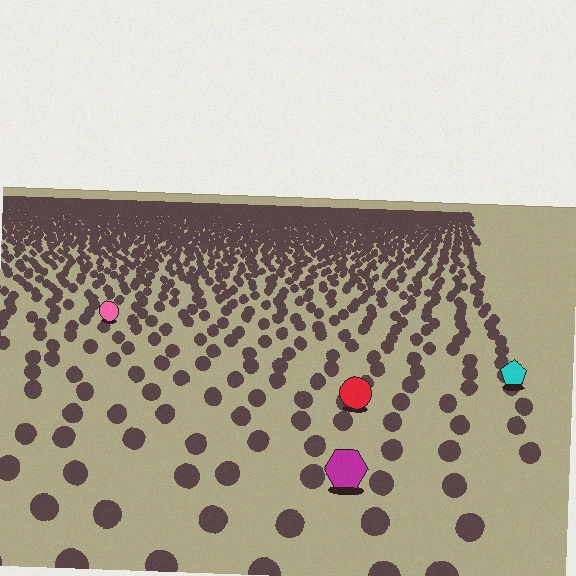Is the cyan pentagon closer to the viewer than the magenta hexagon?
No. The magenta hexagon is closer — you can tell from the texture gradient: the ground texture is coarser near it.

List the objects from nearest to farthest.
From nearest to farthest: the magenta hexagon, the red circle, the cyan pentagon, the pink circle.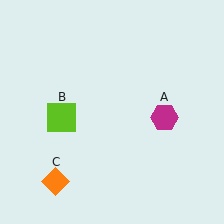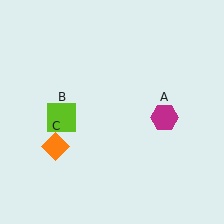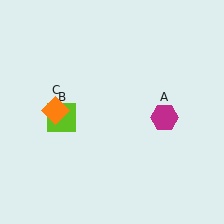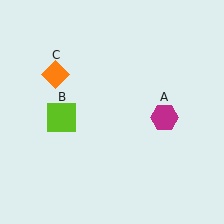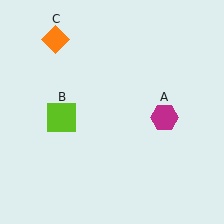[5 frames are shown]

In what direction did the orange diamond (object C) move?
The orange diamond (object C) moved up.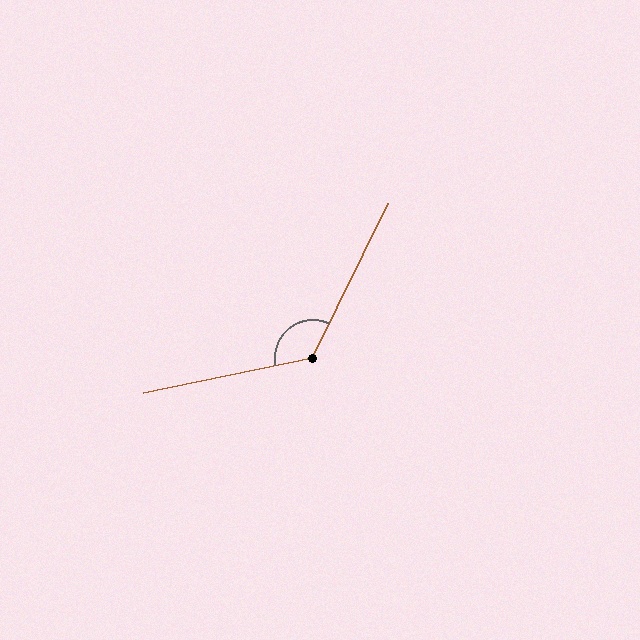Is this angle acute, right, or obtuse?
It is obtuse.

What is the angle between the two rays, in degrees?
Approximately 128 degrees.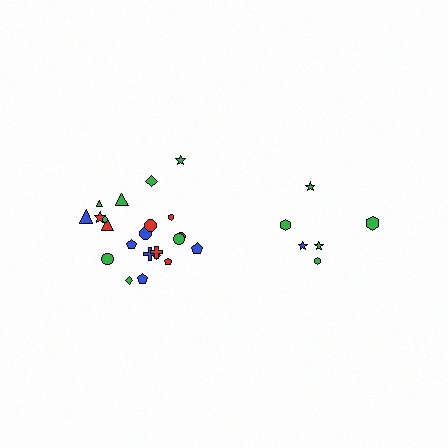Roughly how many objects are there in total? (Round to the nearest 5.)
Roughly 30 objects in total.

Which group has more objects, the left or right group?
The left group.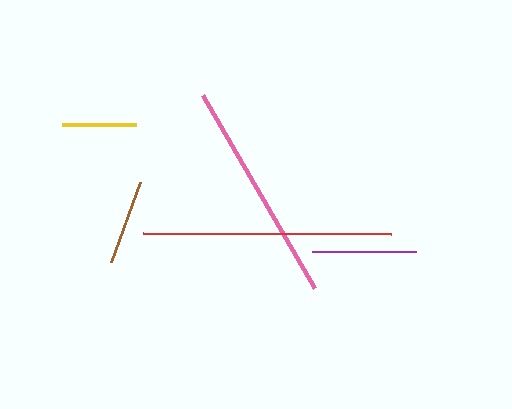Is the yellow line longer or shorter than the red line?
The red line is longer than the yellow line.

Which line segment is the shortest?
The yellow line is the shortest at approximately 74 pixels.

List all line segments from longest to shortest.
From longest to shortest: red, pink, purple, brown, yellow.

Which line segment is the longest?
The red line is the longest at approximately 248 pixels.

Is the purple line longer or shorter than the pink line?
The pink line is longer than the purple line.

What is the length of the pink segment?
The pink segment is approximately 223 pixels long.